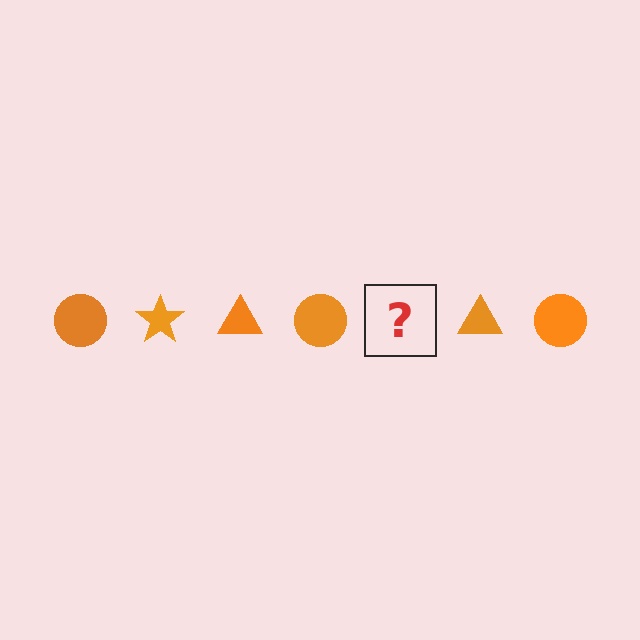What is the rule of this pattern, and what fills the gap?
The rule is that the pattern cycles through circle, star, triangle shapes in orange. The gap should be filled with an orange star.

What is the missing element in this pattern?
The missing element is an orange star.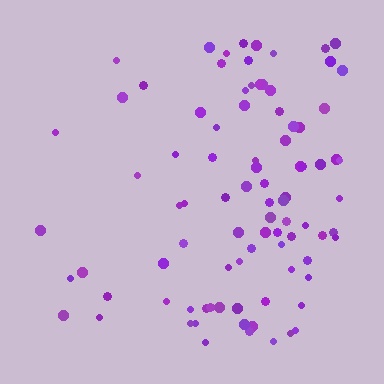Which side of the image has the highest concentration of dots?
The right.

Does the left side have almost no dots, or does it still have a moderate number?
Still a moderate number, just noticeably fewer than the right.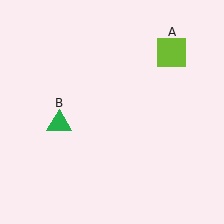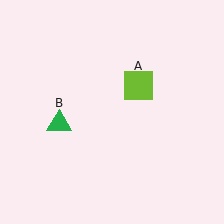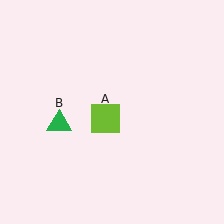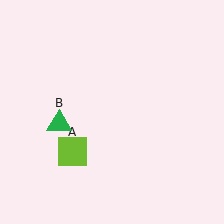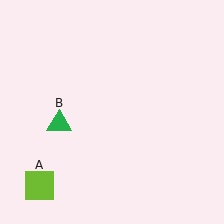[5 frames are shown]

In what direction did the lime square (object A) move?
The lime square (object A) moved down and to the left.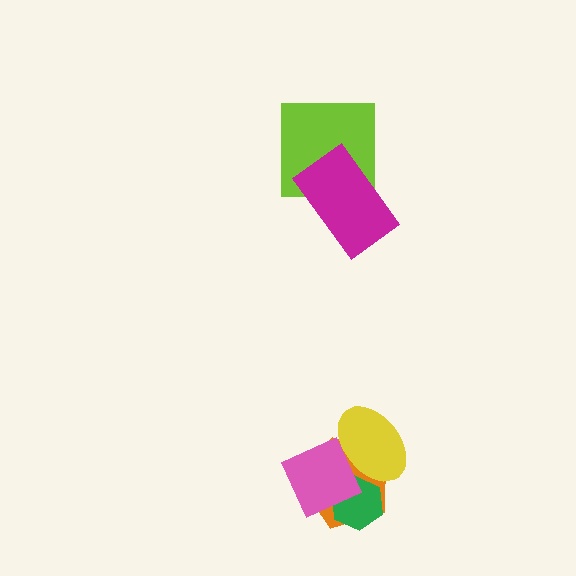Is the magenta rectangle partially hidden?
No, no other shape covers it.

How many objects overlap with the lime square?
1 object overlaps with the lime square.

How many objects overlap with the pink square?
3 objects overlap with the pink square.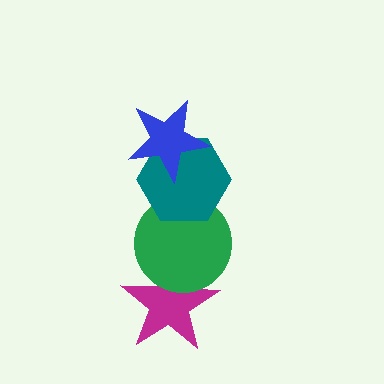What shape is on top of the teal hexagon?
The blue star is on top of the teal hexagon.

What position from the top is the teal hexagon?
The teal hexagon is 2nd from the top.